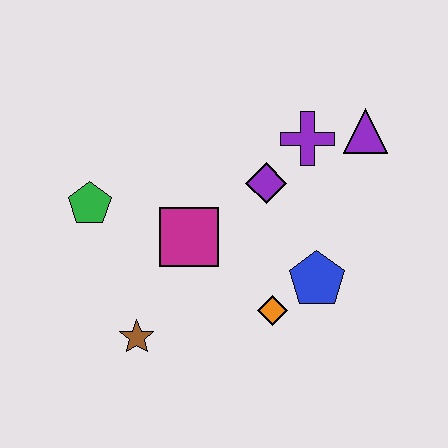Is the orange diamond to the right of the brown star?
Yes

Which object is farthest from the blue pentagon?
The green pentagon is farthest from the blue pentagon.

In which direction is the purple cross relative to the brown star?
The purple cross is above the brown star.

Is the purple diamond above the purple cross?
No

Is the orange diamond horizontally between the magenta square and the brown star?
No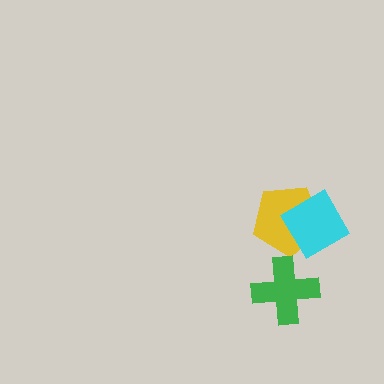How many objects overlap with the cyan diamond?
1 object overlaps with the cyan diamond.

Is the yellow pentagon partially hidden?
Yes, it is partially covered by another shape.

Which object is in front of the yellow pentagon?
The cyan diamond is in front of the yellow pentagon.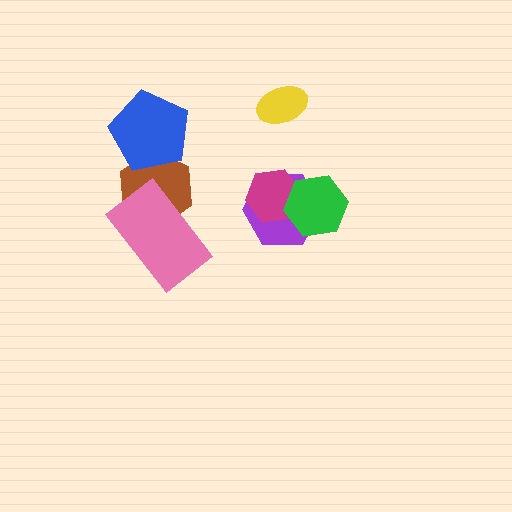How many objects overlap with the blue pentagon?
1 object overlaps with the blue pentagon.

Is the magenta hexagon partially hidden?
Yes, it is partially covered by another shape.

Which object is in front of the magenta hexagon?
The green hexagon is in front of the magenta hexagon.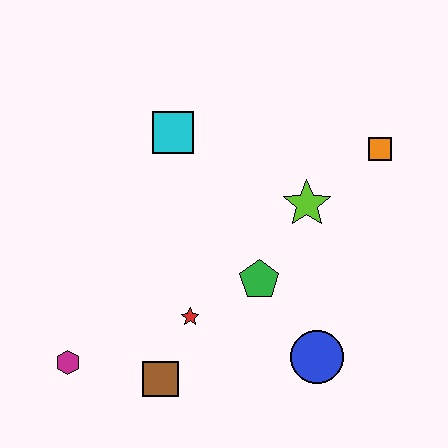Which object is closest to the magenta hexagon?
The brown square is closest to the magenta hexagon.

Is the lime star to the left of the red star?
No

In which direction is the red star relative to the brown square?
The red star is above the brown square.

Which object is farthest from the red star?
The orange square is farthest from the red star.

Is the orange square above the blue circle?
Yes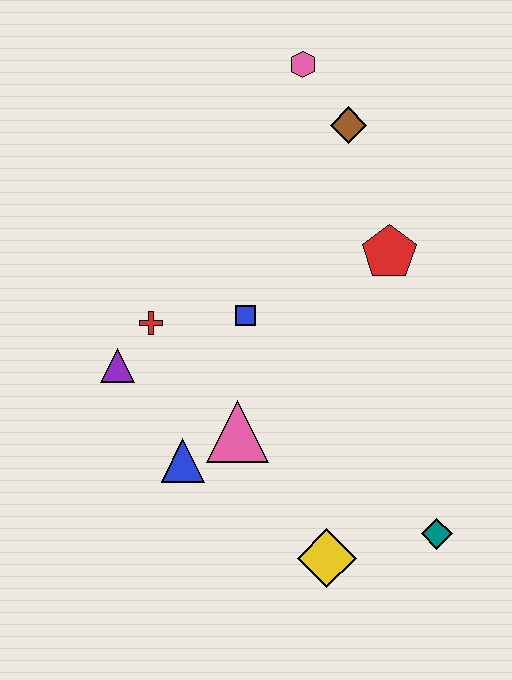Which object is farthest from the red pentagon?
The yellow diamond is farthest from the red pentagon.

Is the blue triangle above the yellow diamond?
Yes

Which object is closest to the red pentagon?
The brown diamond is closest to the red pentagon.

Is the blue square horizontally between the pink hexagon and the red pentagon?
No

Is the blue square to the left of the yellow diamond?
Yes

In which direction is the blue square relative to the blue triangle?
The blue square is above the blue triangle.